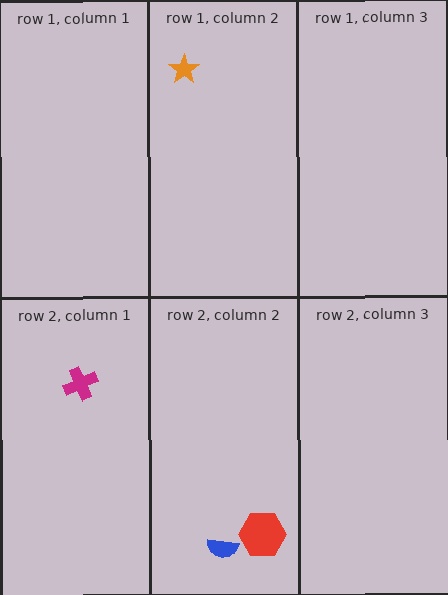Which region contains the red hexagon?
The row 2, column 2 region.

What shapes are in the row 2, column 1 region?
The magenta cross.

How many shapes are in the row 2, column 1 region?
1.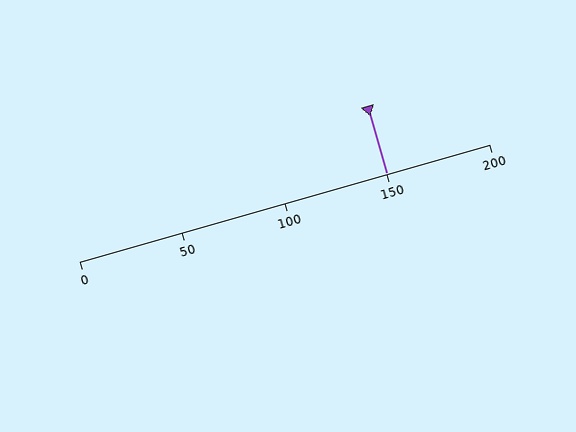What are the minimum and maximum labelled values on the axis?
The axis runs from 0 to 200.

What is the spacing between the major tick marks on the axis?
The major ticks are spaced 50 apart.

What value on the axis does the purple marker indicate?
The marker indicates approximately 150.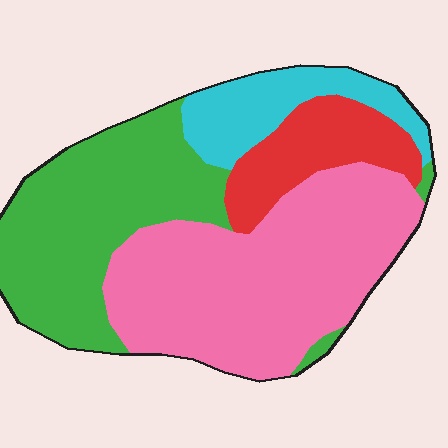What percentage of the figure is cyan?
Cyan takes up about one eighth (1/8) of the figure.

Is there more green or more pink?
Pink.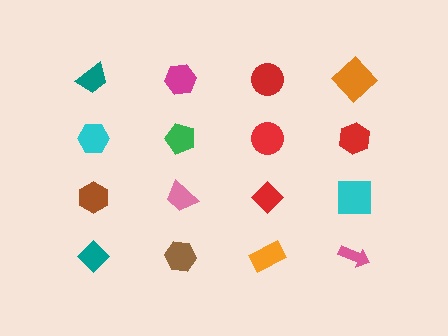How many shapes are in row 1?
4 shapes.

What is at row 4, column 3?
An orange rectangle.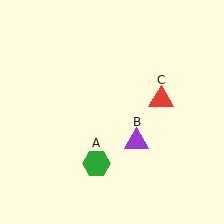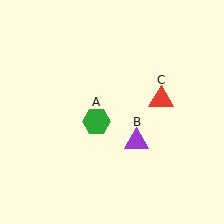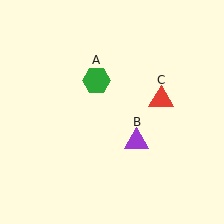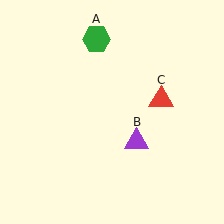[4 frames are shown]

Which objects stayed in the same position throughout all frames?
Purple triangle (object B) and red triangle (object C) remained stationary.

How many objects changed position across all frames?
1 object changed position: green hexagon (object A).